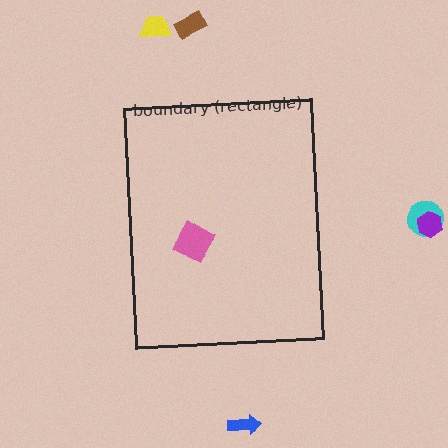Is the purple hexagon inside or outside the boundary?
Outside.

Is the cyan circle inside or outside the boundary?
Outside.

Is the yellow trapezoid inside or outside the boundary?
Outside.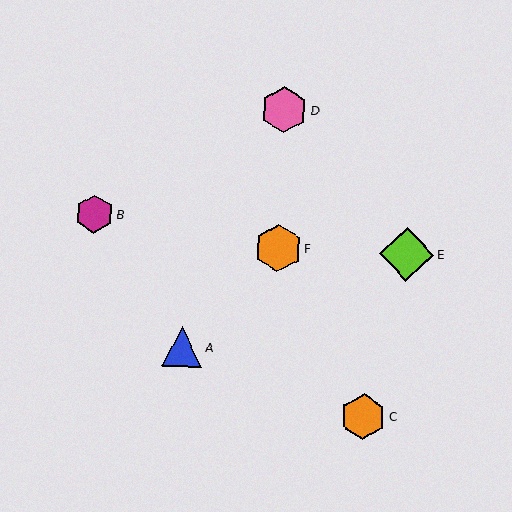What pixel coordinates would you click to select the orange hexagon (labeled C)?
Click at (363, 417) to select the orange hexagon C.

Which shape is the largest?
The lime diamond (labeled E) is the largest.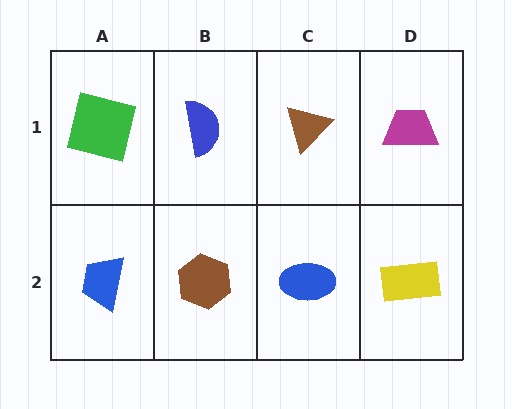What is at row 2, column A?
A blue trapezoid.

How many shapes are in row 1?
4 shapes.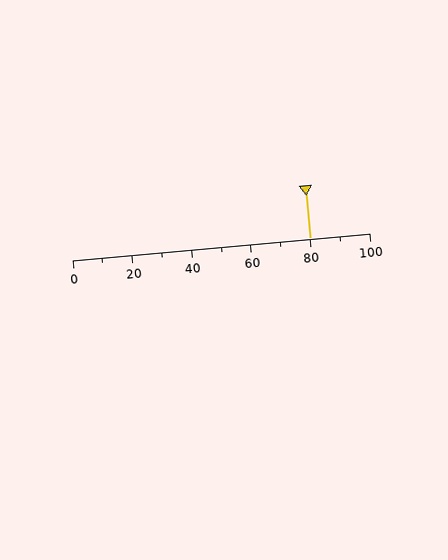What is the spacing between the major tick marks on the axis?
The major ticks are spaced 20 apart.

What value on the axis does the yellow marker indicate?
The marker indicates approximately 80.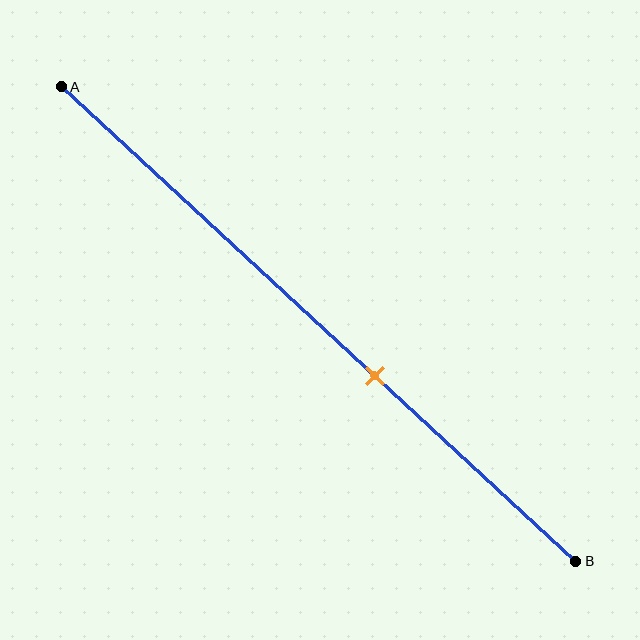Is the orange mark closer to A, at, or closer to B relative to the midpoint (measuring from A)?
The orange mark is closer to point B than the midpoint of segment AB.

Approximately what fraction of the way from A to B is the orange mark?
The orange mark is approximately 60% of the way from A to B.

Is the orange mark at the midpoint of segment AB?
No, the mark is at about 60% from A, not at the 50% midpoint.